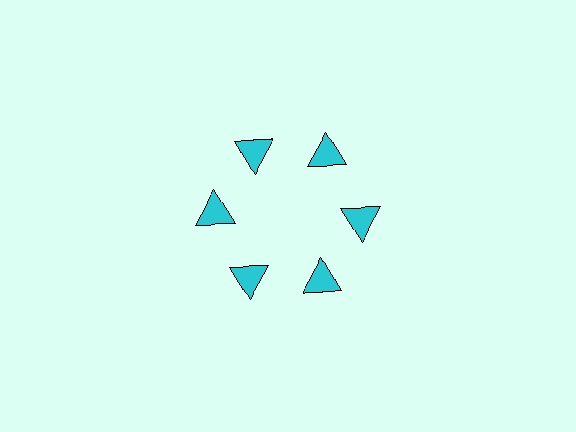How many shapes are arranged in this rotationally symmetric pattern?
There are 6 shapes, arranged in 6 groups of 1.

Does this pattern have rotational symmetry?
Yes, this pattern has 6-fold rotational symmetry. It looks the same after rotating 60 degrees around the center.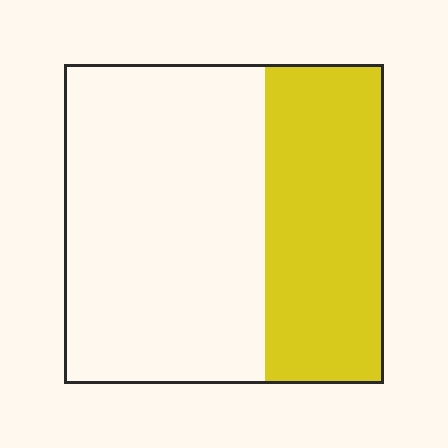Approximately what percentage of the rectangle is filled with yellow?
Approximately 35%.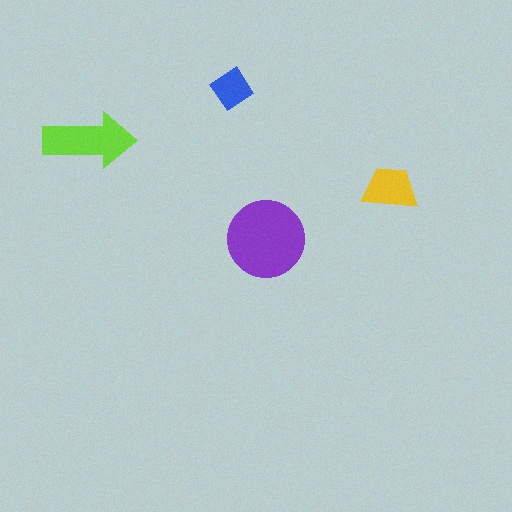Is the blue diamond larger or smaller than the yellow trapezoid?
Smaller.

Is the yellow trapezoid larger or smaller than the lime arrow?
Smaller.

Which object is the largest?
The purple circle.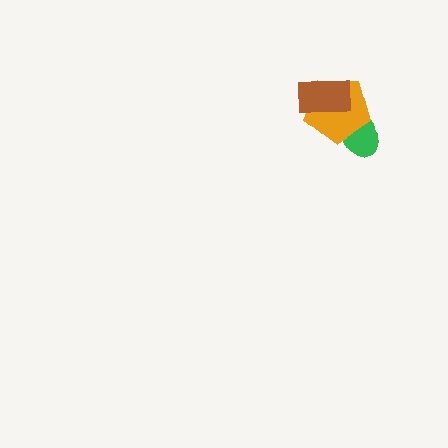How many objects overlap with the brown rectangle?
1 object overlaps with the brown rectangle.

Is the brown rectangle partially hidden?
No, no other shape covers it.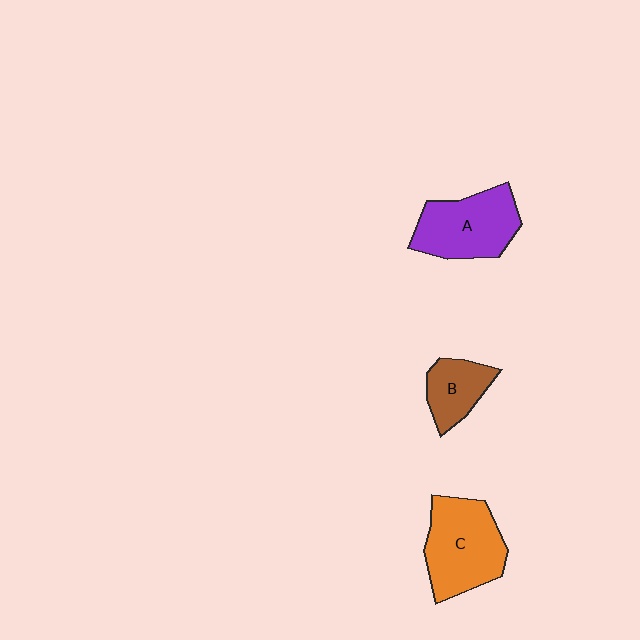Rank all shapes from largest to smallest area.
From largest to smallest: C (orange), A (purple), B (brown).